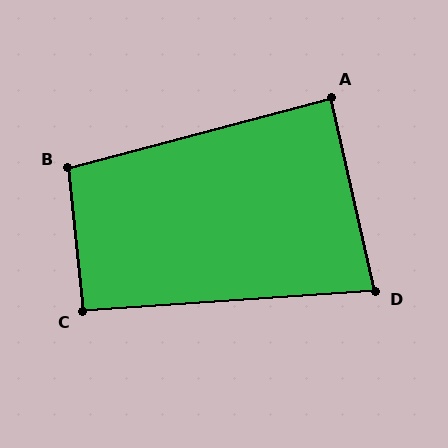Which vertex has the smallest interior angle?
D, at approximately 81 degrees.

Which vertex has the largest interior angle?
B, at approximately 99 degrees.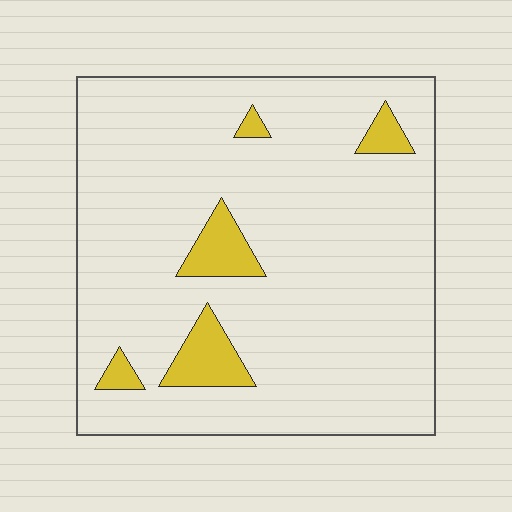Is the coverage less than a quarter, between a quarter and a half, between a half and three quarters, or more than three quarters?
Less than a quarter.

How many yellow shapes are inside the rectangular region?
5.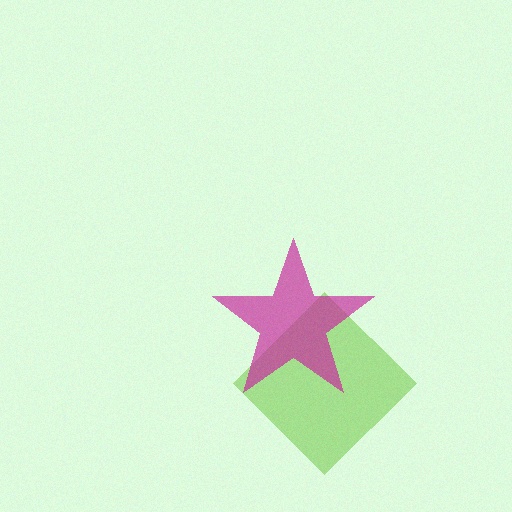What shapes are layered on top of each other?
The layered shapes are: a lime diamond, a magenta star.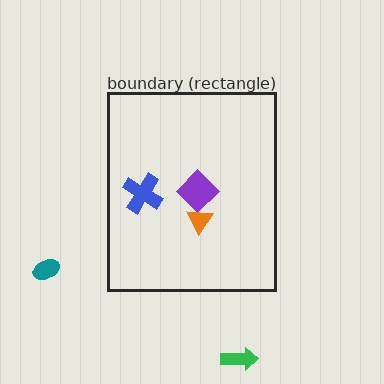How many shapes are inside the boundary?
3 inside, 2 outside.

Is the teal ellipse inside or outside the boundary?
Outside.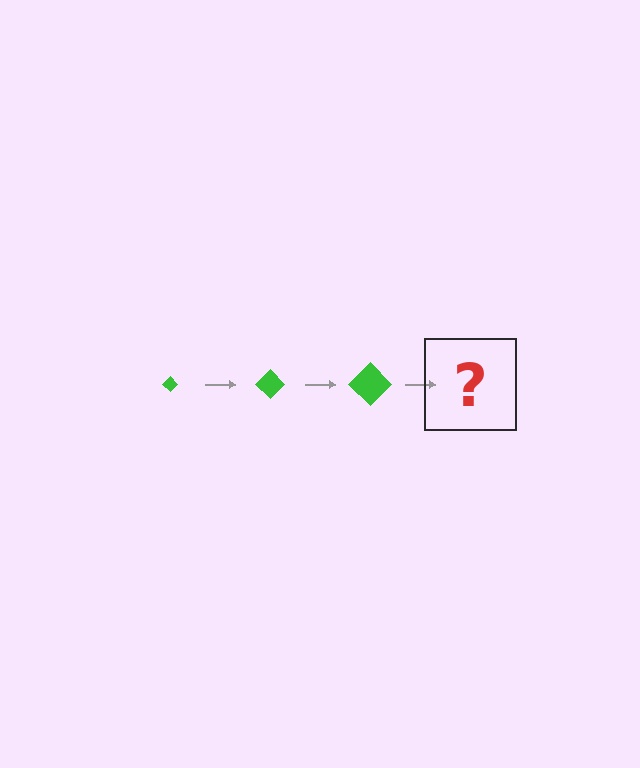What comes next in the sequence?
The next element should be a green diamond, larger than the previous one.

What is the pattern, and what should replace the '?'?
The pattern is that the diamond gets progressively larger each step. The '?' should be a green diamond, larger than the previous one.